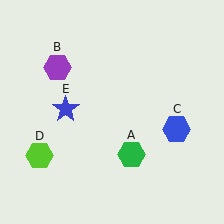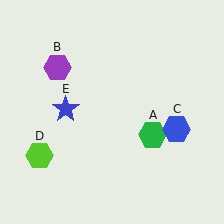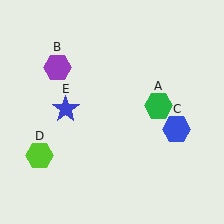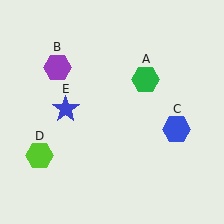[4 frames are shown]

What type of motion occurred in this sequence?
The green hexagon (object A) rotated counterclockwise around the center of the scene.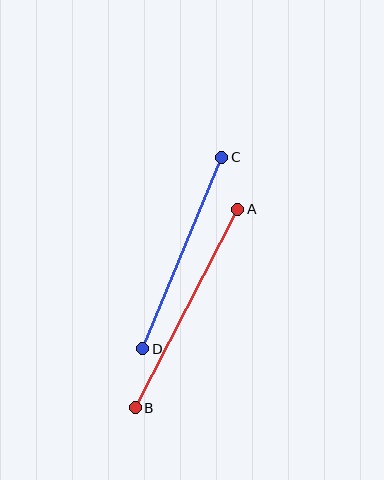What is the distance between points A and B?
The distance is approximately 223 pixels.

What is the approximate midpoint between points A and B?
The midpoint is at approximately (186, 308) pixels.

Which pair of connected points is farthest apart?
Points A and B are farthest apart.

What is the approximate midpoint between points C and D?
The midpoint is at approximately (182, 253) pixels.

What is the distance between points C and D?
The distance is approximately 207 pixels.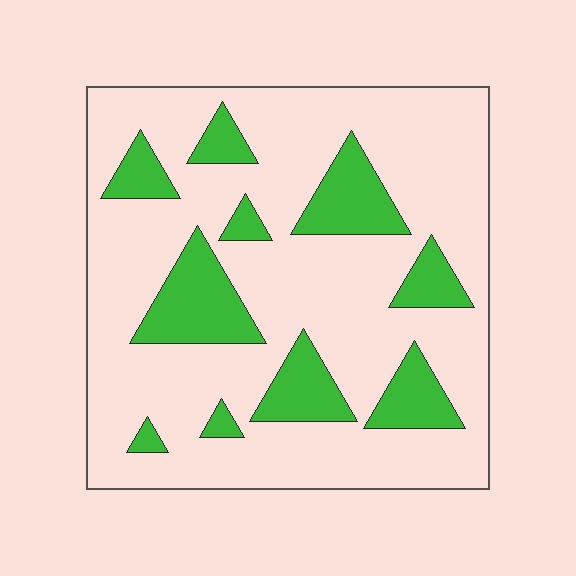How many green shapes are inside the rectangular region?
10.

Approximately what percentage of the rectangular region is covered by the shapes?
Approximately 20%.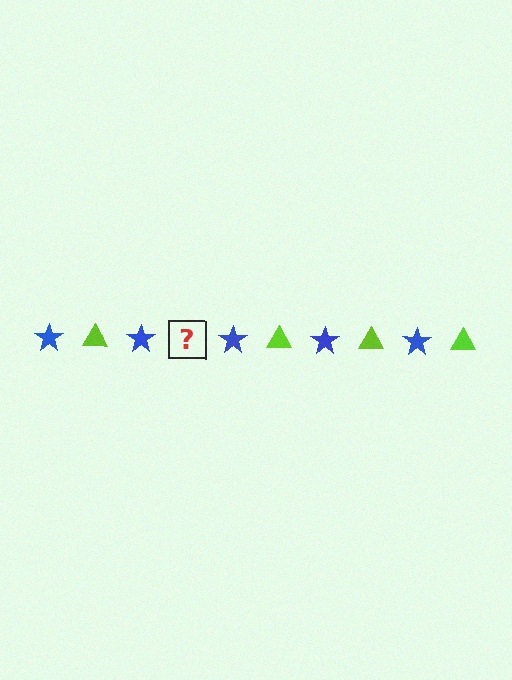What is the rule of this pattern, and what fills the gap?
The rule is that the pattern alternates between blue star and lime triangle. The gap should be filled with a lime triangle.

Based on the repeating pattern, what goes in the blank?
The blank should be a lime triangle.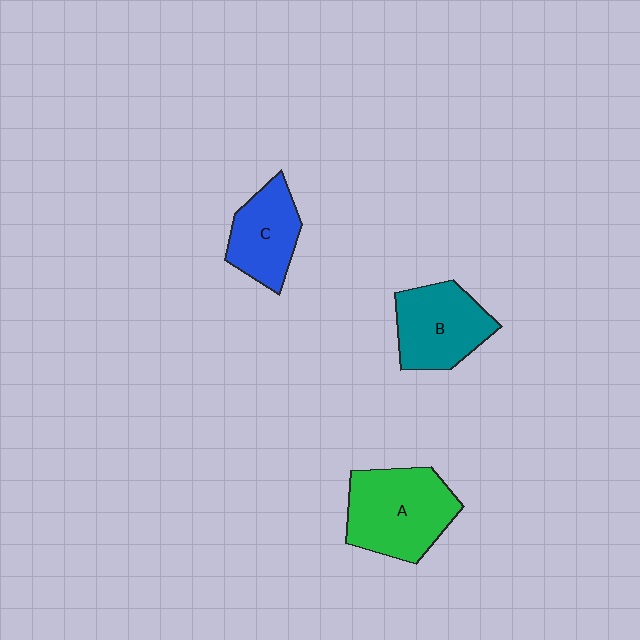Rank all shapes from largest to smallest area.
From largest to smallest: A (green), B (teal), C (blue).